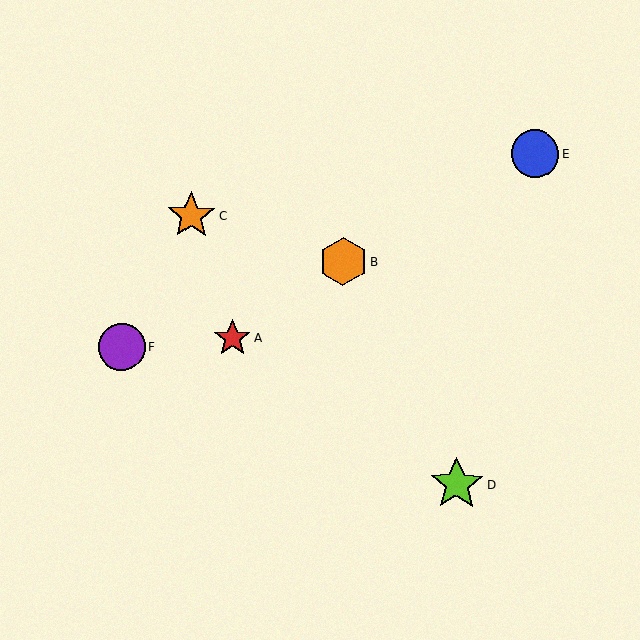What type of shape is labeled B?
Shape B is an orange hexagon.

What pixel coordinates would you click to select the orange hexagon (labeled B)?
Click at (343, 261) to select the orange hexagon B.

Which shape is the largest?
The lime star (labeled D) is the largest.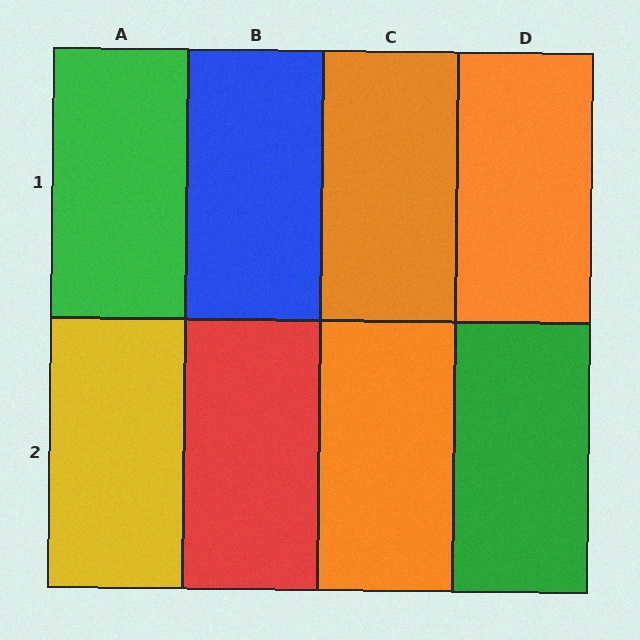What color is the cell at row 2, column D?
Green.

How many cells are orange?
3 cells are orange.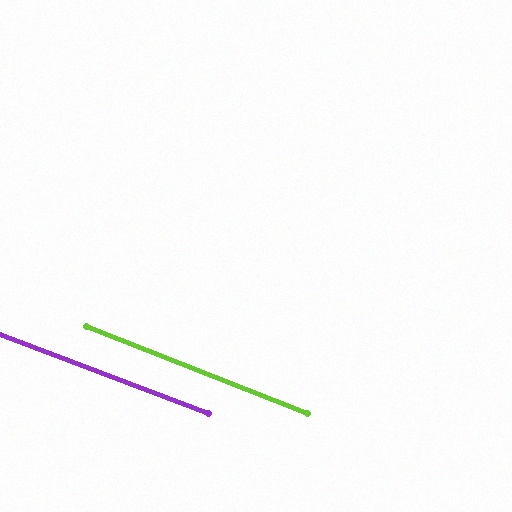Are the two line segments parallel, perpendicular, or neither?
Parallel — their directions differ by only 1.1°.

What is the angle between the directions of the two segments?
Approximately 1 degree.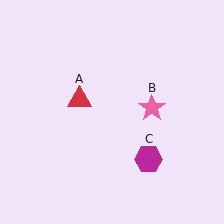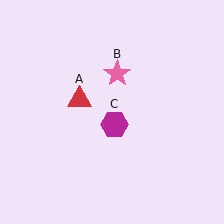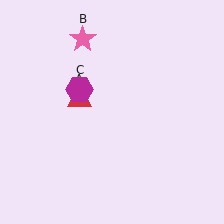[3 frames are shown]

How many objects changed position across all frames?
2 objects changed position: pink star (object B), magenta hexagon (object C).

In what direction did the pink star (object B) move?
The pink star (object B) moved up and to the left.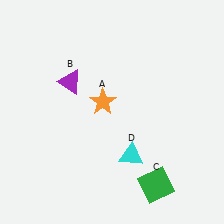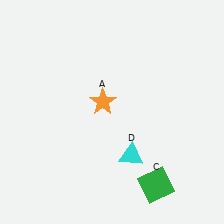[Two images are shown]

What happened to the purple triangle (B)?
The purple triangle (B) was removed in Image 2. It was in the top-left area of Image 1.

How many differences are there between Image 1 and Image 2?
There is 1 difference between the two images.